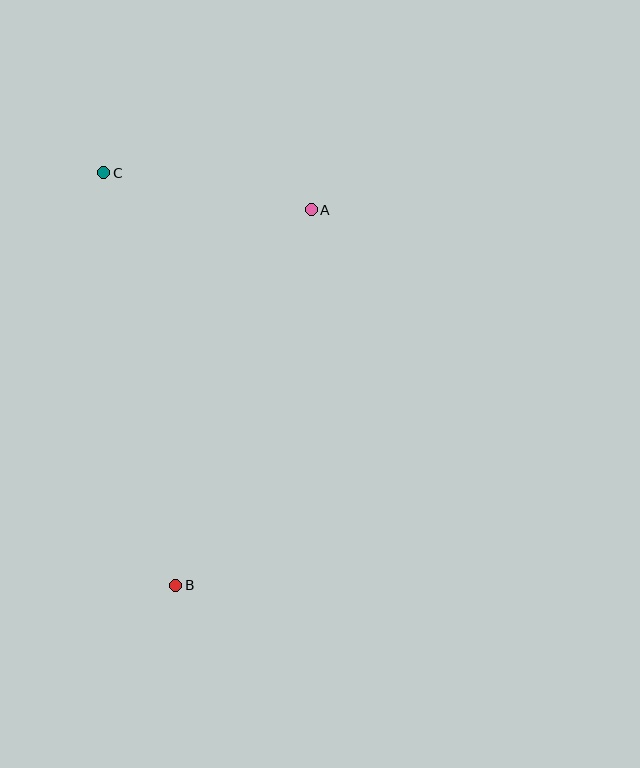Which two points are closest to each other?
Points A and C are closest to each other.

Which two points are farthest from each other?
Points B and C are farthest from each other.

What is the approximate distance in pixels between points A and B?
The distance between A and B is approximately 399 pixels.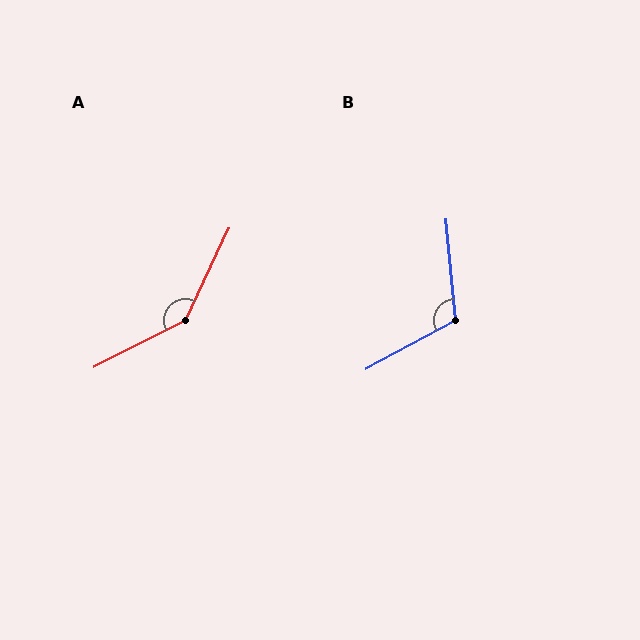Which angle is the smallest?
B, at approximately 113 degrees.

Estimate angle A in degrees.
Approximately 142 degrees.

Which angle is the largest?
A, at approximately 142 degrees.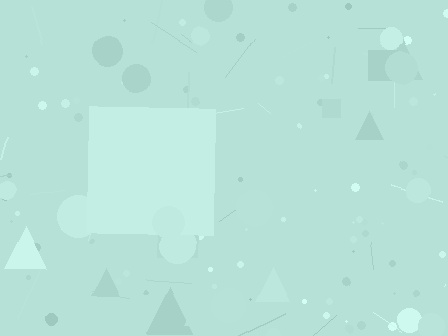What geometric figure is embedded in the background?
A square is embedded in the background.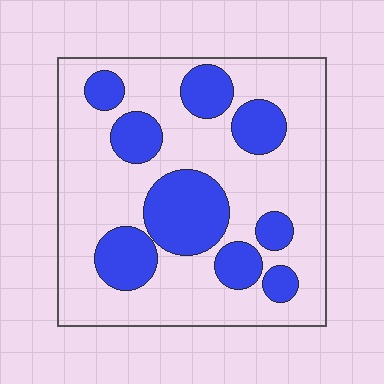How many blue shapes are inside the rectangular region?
9.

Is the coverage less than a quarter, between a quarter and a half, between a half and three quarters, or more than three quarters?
Between a quarter and a half.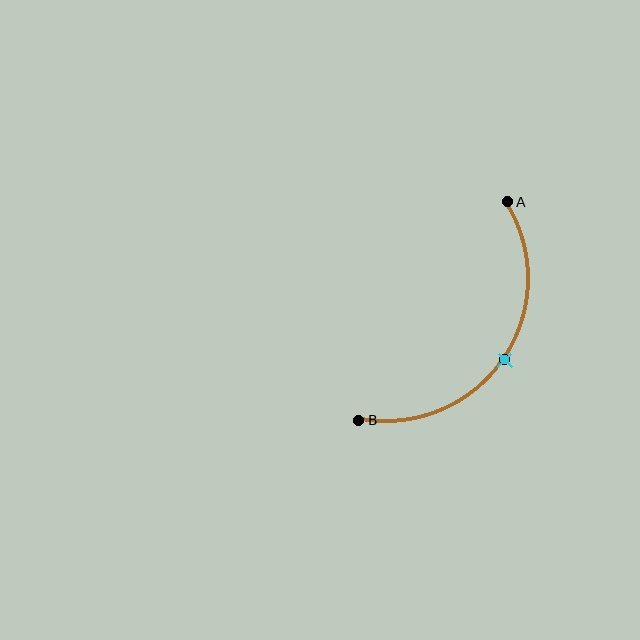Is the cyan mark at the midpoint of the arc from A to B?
Yes. The cyan mark lies on the arc at equal arc-length from both A and B — it is the arc midpoint.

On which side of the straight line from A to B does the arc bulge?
The arc bulges below and to the right of the straight line connecting A and B.